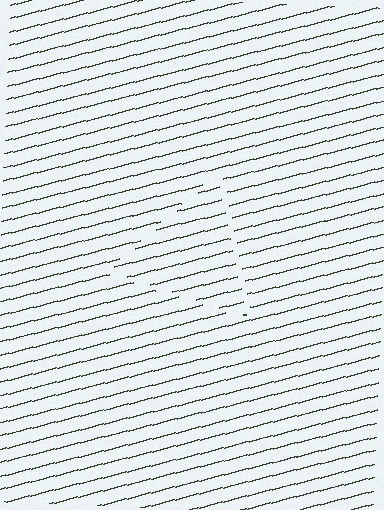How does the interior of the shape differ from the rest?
The interior of the shape contains the same grating, shifted by half a period — the contour is defined by the phase discontinuity where line-ends from the inner and outer gratings abut.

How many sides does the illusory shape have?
3 sides — the line-ends trace a triangle.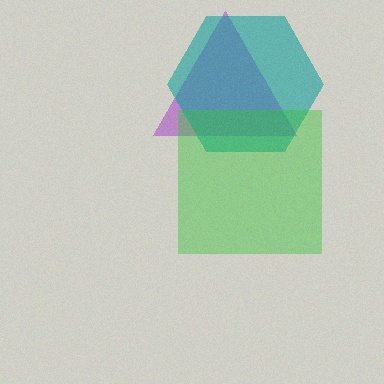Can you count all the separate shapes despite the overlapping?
Yes, there are 3 separate shapes.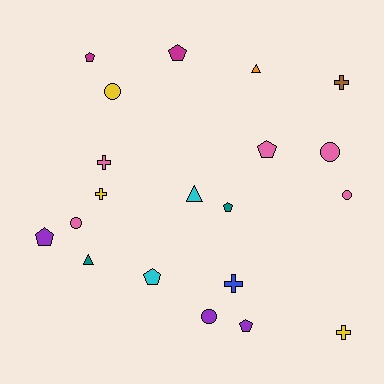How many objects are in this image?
There are 20 objects.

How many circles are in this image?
There are 5 circles.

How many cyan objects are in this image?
There are 2 cyan objects.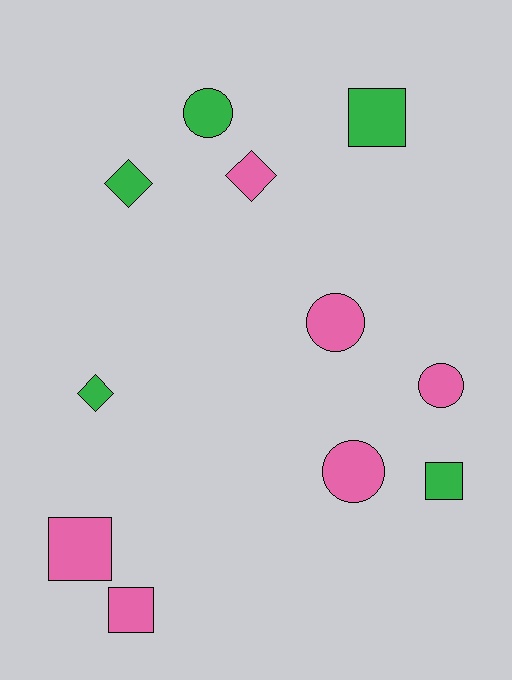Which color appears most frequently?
Pink, with 6 objects.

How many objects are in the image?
There are 11 objects.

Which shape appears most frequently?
Square, with 4 objects.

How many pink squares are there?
There are 2 pink squares.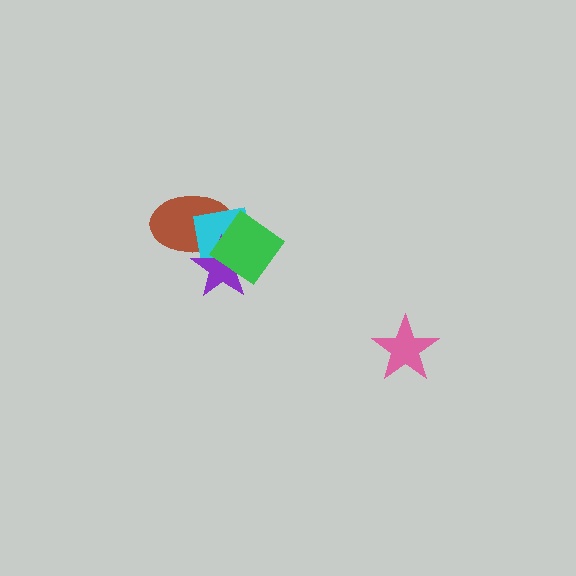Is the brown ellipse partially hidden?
Yes, it is partially covered by another shape.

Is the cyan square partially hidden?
Yes, it is partially covered by another shape.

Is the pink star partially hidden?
No, no other shape covers it.